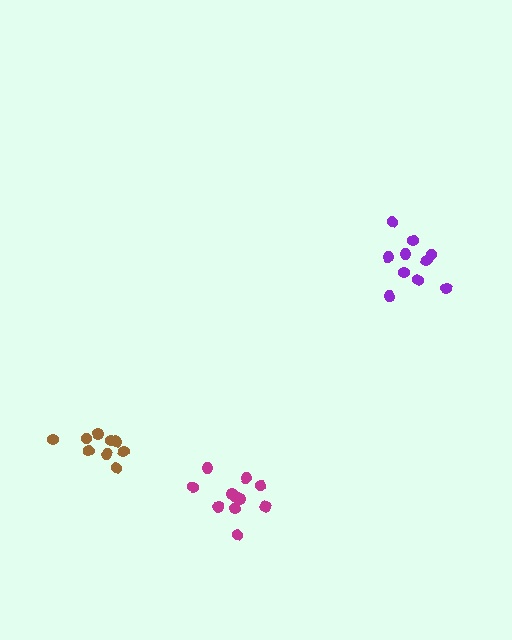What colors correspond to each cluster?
The clusters are colored: purple, brown, magenta.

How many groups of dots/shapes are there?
There are 3 groups.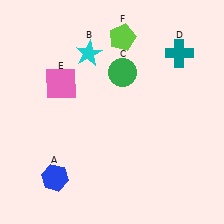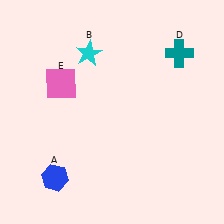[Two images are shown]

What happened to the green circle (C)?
The green circle (C) was removed in Image 2. It was in the top-right area of Image 1.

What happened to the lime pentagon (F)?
The lime pentagon (F) was removed in Image 2. It was in the top-right area of Image 1.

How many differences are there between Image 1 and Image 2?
There are 2 differences between the two images.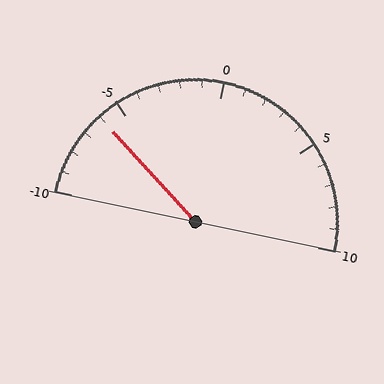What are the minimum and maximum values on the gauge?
The gauge ranges from -10 to 10.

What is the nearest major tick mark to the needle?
The nearest major tick mark is -5.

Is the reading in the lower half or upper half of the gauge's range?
The reading is in the lower half of the range (-10 to 10).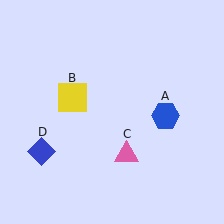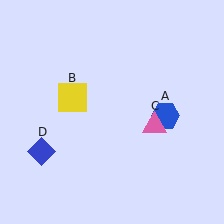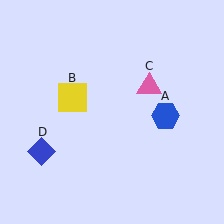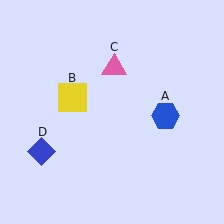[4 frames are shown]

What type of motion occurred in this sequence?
The pink triangle (object C) rotated counterclockwise around the center of the scene.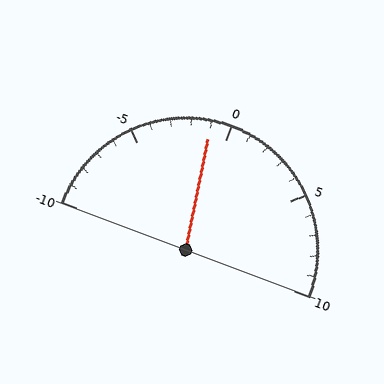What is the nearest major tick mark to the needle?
The nearest major tick mark is 0.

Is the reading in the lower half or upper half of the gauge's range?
The reading is in the lower half of the range (-10 to 10).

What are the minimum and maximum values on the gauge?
The gauge ranges from -10 to 10.